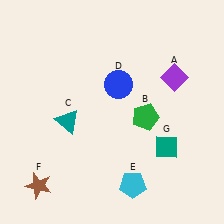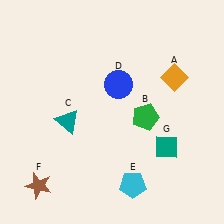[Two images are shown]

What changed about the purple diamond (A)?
In Image 1, A is purple. In Image 2, it changed to orange.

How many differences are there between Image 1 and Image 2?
There is 1 difference between the two images.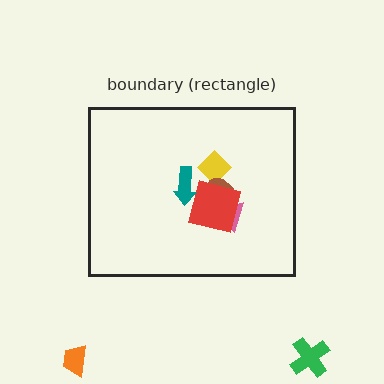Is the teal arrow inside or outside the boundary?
Inside.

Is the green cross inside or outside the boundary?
Outside.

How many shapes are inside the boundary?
5 inside, 2 outside.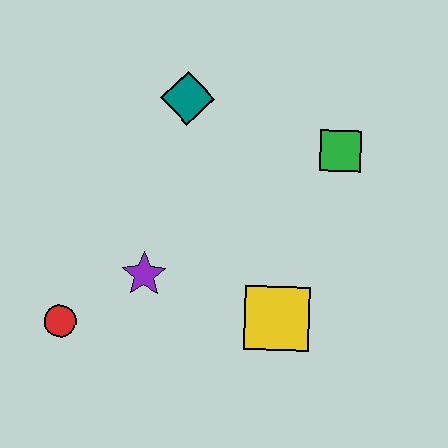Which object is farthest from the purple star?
The green square is farthest from the purple star.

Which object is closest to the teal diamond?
The green square is closest to the teal diamond.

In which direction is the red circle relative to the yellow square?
The red circle is to the left of the yellow square.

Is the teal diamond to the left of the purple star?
No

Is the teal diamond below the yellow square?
No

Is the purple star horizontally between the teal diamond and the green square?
No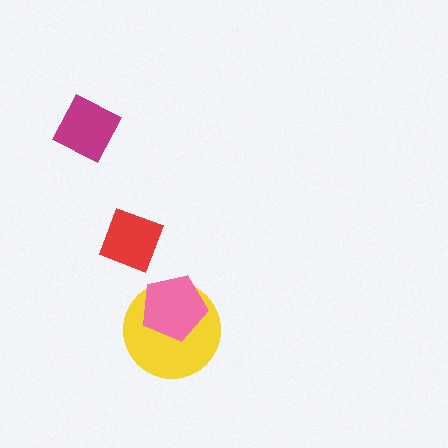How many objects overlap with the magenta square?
0 objects overlap with the magenta square.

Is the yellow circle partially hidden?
Yes, it is partially covered by another shape.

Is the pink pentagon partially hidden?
No, no other shape covers it.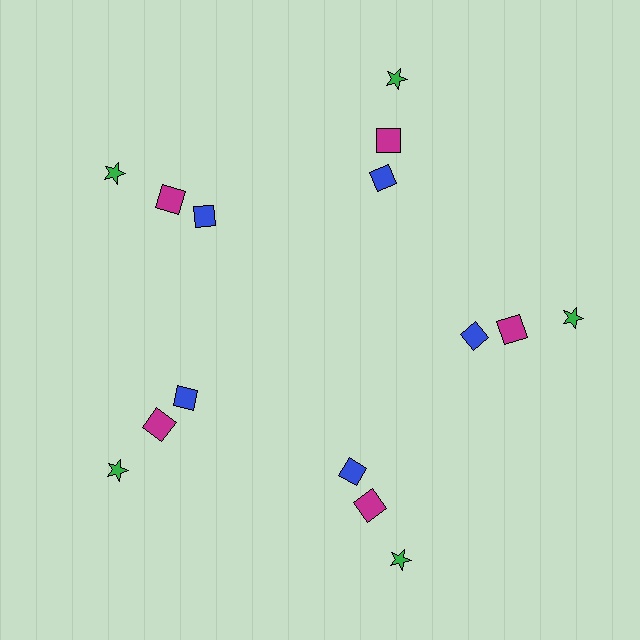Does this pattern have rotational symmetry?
Yes, this pattern has 5-fold rotational symmetry. It looks the same after rotating 72 degrees around the center.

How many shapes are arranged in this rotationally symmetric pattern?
There are 15 shapes, arranged in 5 groups of 3.